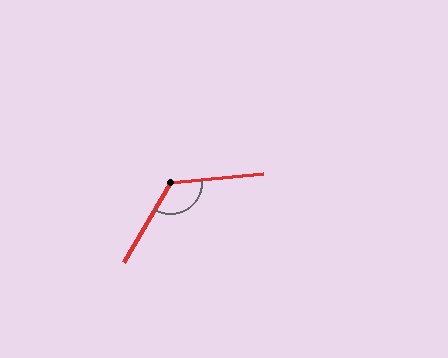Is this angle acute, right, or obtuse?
It is obtuse.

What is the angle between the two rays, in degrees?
Approximately 126 degrees.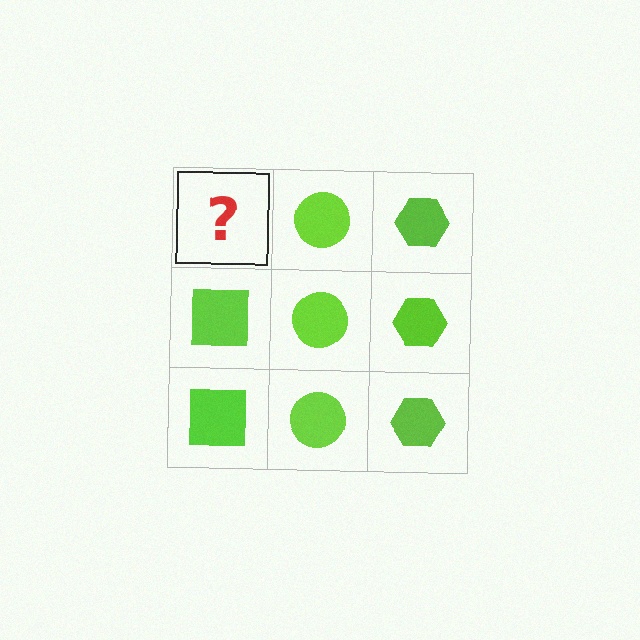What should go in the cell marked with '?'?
The missing cell should contain a lime square.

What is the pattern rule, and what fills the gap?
The rule is that each column has a consistent shape. The gap should be filled with a lime square.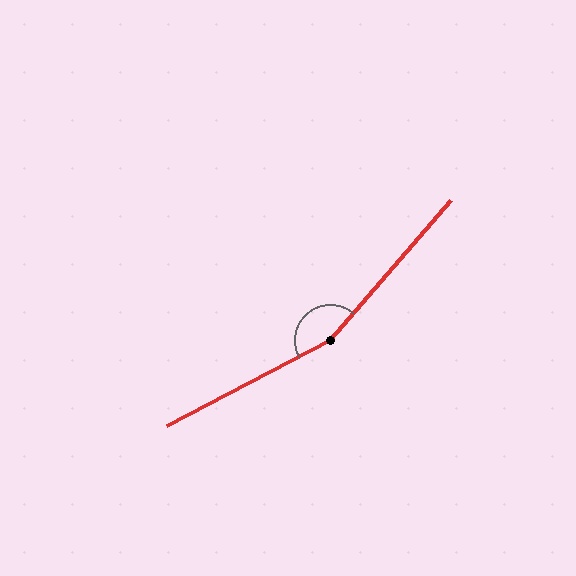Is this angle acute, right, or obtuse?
It is obtuse.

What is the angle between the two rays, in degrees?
Approximately 159 degrees.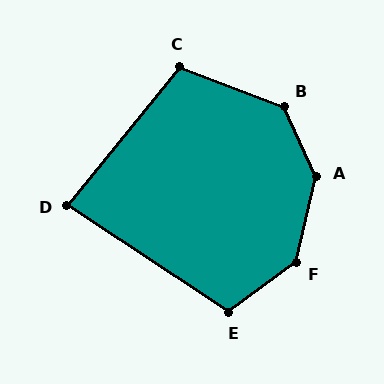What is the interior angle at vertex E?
Approximately 110 degrees (obtuse).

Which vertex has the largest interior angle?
A, at approximately 142 degrees.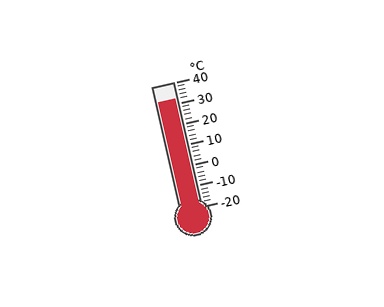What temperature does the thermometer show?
The thermometer shows approximately 32°C.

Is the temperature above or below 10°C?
The temperature is above 10°C.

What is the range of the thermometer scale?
The thermometer scale ranges from -20°C to 40°C.